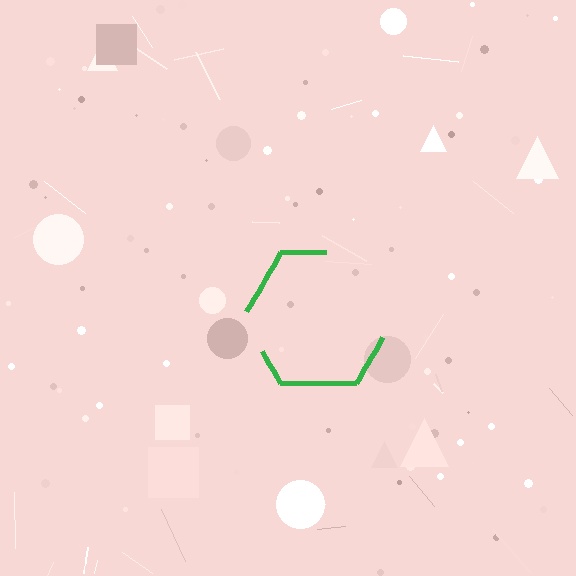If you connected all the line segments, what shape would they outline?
They would outline a hexagon.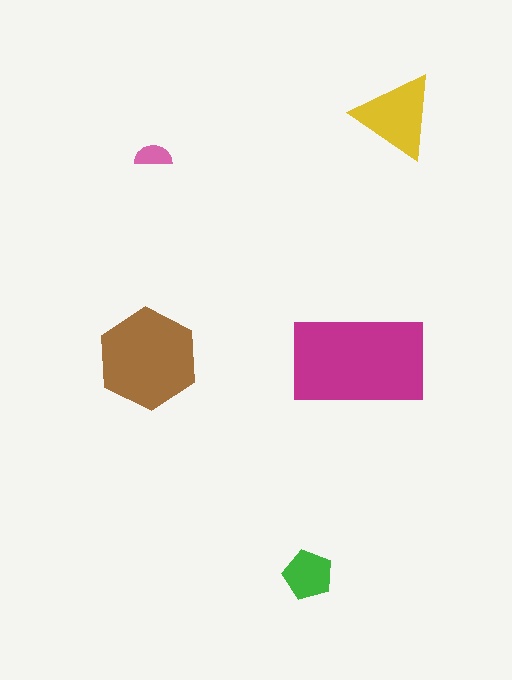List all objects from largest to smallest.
The magenta rectangle, the brown hexagon, the yellow triangle, the green pentagon, the pink semicircle.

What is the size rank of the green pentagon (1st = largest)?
4th.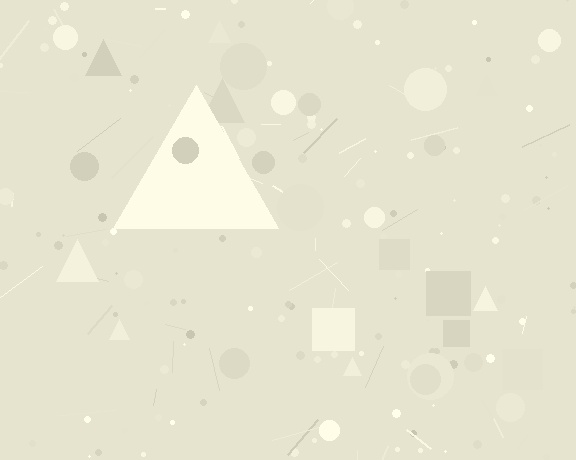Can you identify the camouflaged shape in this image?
The camouflaged shape is a triangle.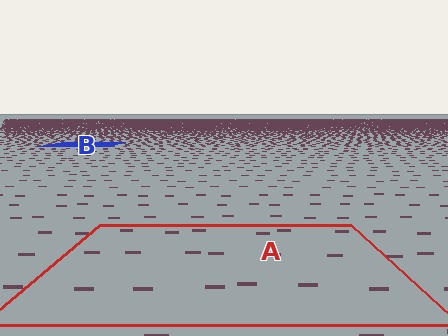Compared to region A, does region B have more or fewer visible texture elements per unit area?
Region B has more texture elements per unit area — they are packed more densely because it is farther away.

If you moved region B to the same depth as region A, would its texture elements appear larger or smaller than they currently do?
They would appear larger. At a closer depth, the same texture elements are projected at a bigger on-screen size.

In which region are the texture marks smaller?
The texture marks are smaller in region B, because it is farther away.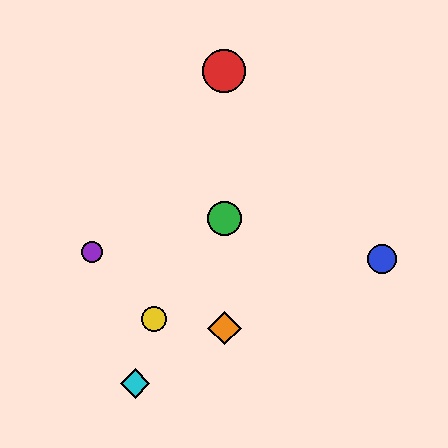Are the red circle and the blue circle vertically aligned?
No, the red circle is at x≈224 and the blue circle is at x≈382.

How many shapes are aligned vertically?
3 shapes (the red circle, the green circle, the orange diamond) are aligned vertically.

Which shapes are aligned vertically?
The red circle, the green circle, the orange diamond are aligned vertically.